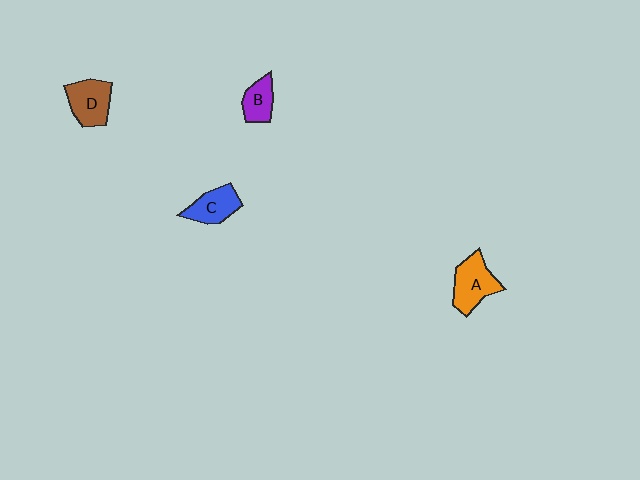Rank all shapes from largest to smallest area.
From largest to smallest: A (orange), D (brown), C (blue), B (purple).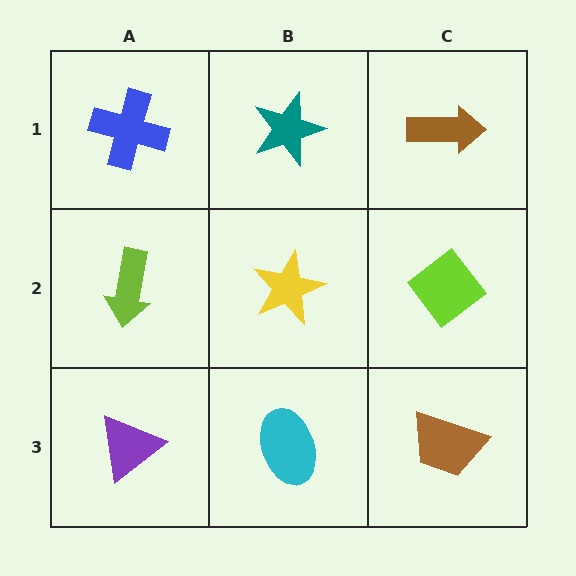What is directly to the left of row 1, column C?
A teal star.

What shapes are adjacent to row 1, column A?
A lime arrow (row 2, column A), a teal star (row 1, column B).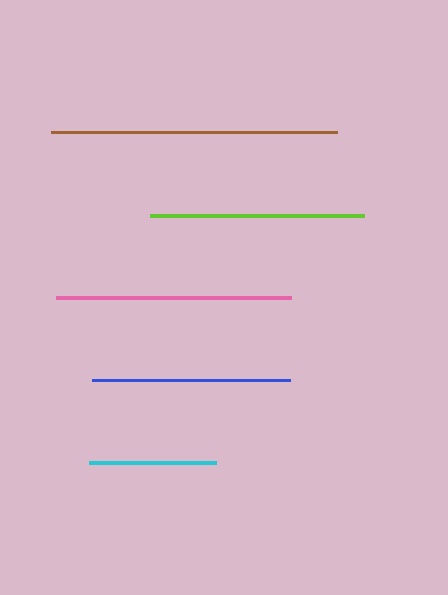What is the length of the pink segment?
The pink segment is approximately 236 pixels long.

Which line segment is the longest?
The brown line is the longest at approximately 286 pixels.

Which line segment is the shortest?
The cyan line is the shortest at approximately 127 pixels.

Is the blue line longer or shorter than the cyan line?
The blue line is longer than the cyan line.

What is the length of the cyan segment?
The cyan segment is approximately 127 pixels long.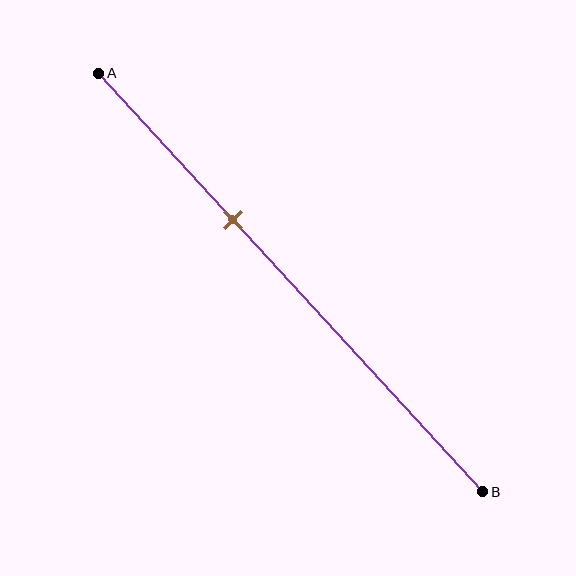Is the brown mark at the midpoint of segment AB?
No, the mark is at about 35% from A, not at the 50% midpoint.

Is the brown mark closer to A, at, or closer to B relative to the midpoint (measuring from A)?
The brown mark is closer to point A than the midpoint of segment AB.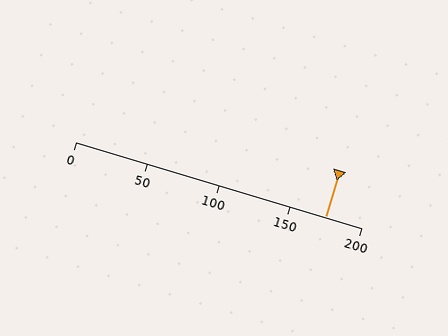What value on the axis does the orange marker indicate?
The marker indicates approximately 175.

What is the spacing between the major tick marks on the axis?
The major ticks are spaced 50 apart.